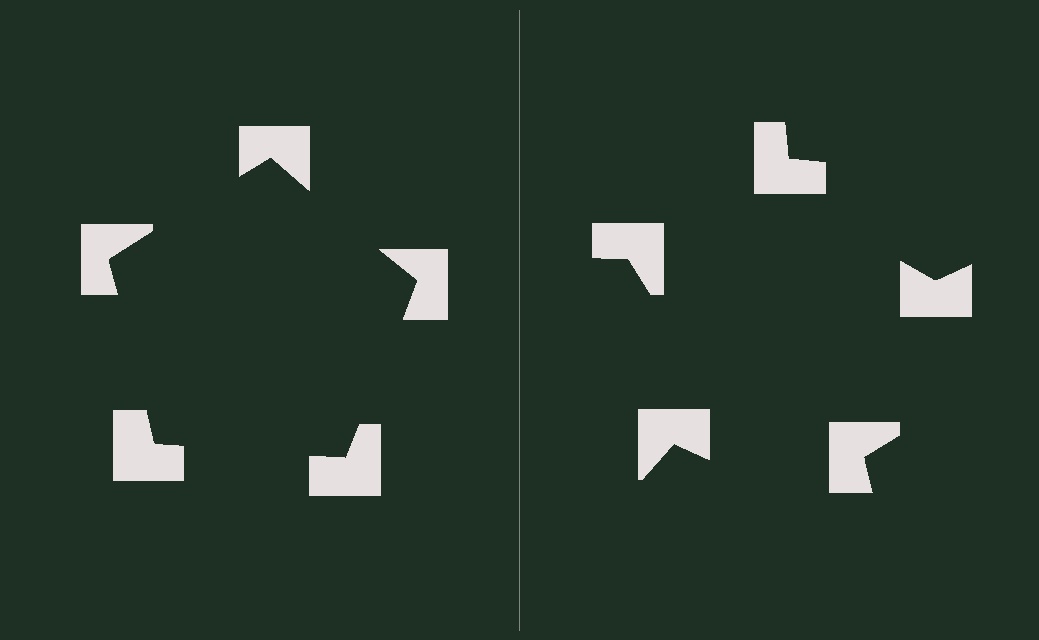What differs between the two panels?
The notched squares are positioned identically on both sides; only the wedge orientations differ. On the left they align to a pentagon; on the right they are misaligned.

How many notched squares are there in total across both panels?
10 — 5 on each side.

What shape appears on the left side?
An illusory pentagon.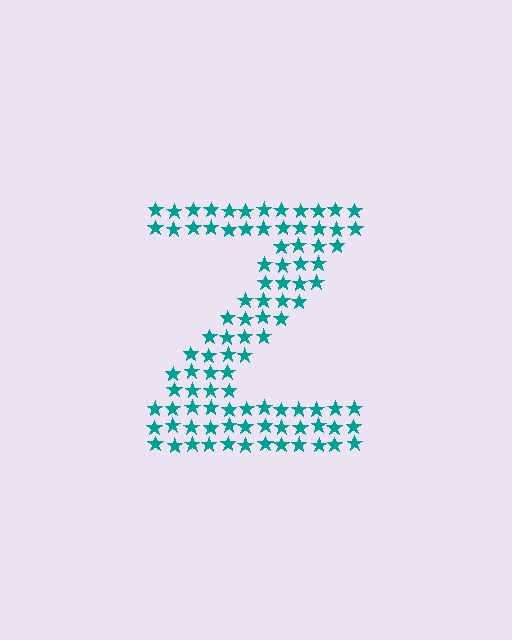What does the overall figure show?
The overall figure shows the letter Z.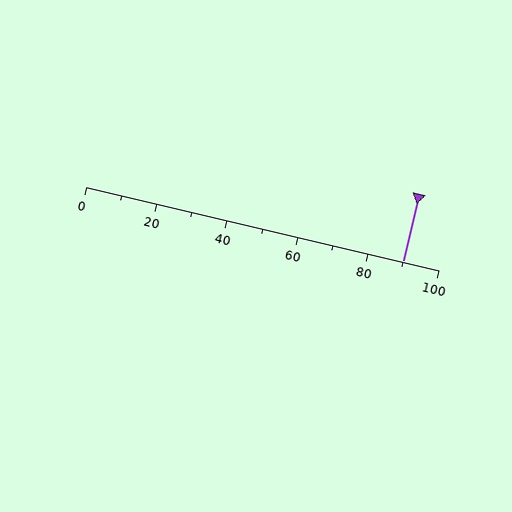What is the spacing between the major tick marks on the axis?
The major ticks are spaced 20 apart.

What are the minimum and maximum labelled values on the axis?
The axis runs from 0 to 100.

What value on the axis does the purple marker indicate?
The marker indicates approximately 90.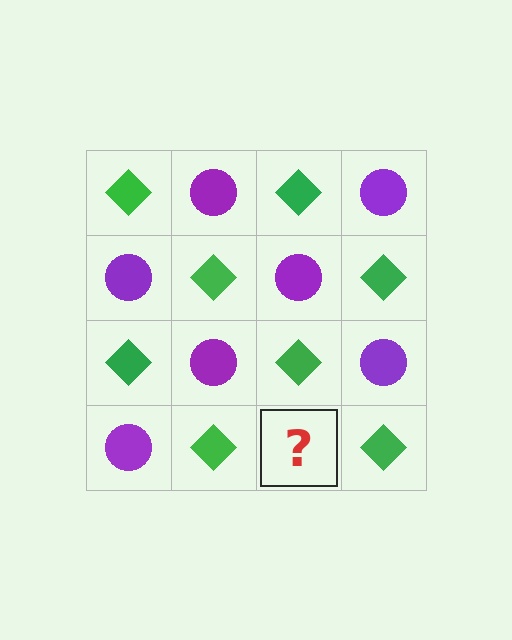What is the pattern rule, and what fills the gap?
The rule is that it alternates green diamond and purple circle in a checkerboard pattern. The gap should be filled with a purple circle.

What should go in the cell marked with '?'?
The missing cell should contain a purple circle.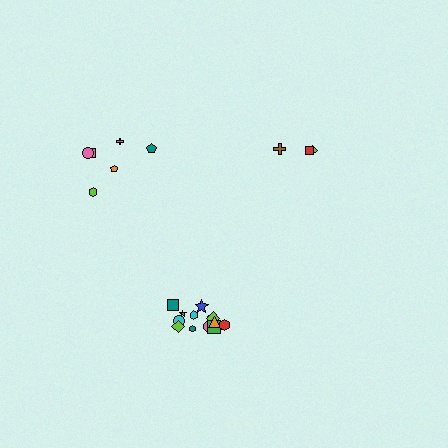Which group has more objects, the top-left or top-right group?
The top-left group.